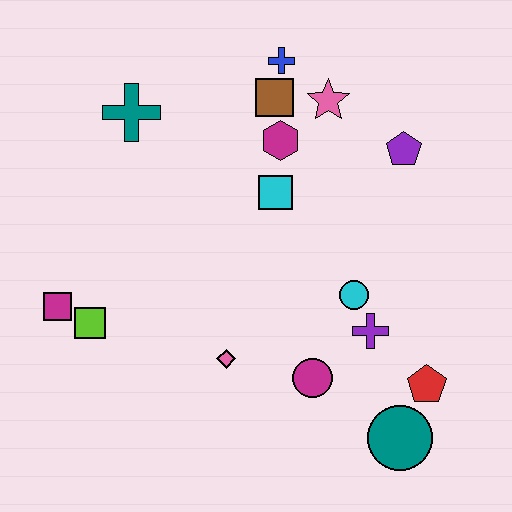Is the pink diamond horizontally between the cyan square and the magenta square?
Yes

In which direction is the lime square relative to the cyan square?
The lime square is to the left of the cyan square.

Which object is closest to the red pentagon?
The teal circle is closest to the red pentagon.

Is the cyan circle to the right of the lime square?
Yes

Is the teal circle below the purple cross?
Yes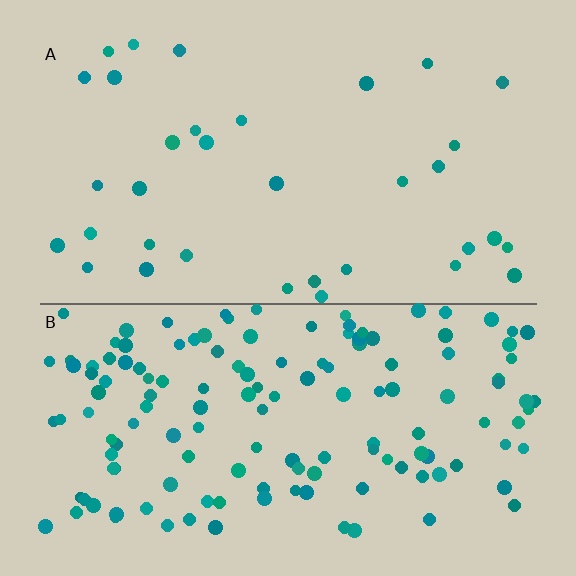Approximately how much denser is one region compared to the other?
Approximately 4.2× — region B over region A.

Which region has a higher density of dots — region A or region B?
B (the bottom).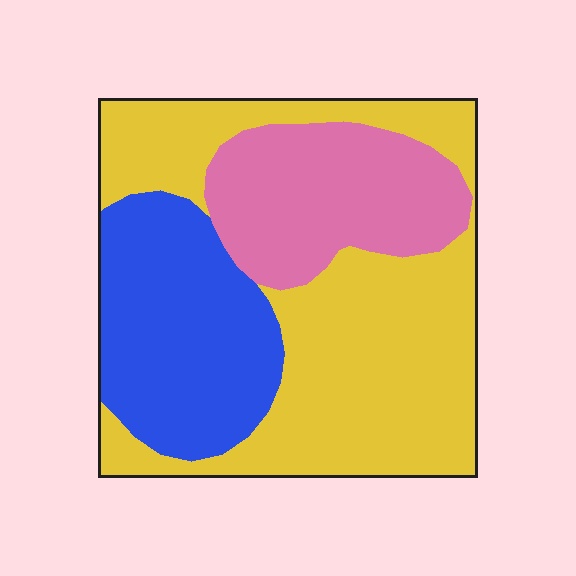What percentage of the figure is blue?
Blue takes up between a quarter and a half of the figure.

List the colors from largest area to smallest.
From largest to smallest: yellow, blue, pink.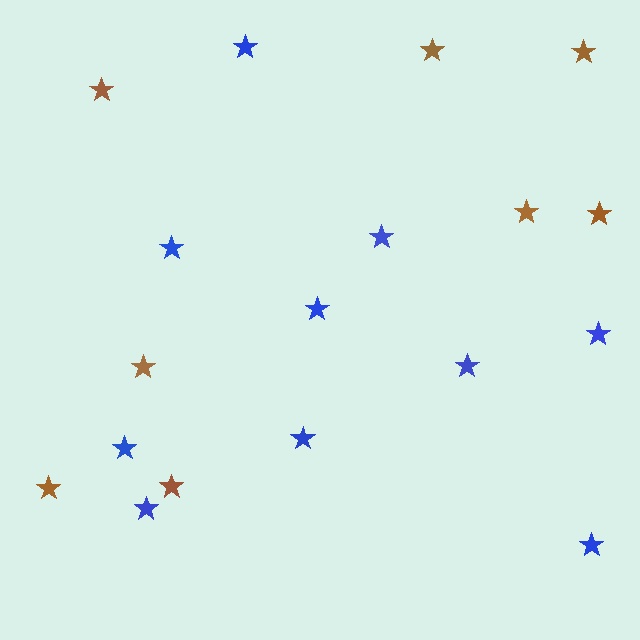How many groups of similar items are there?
There are 2 groups: one group of brown stars (8) and one group of blue stars (10).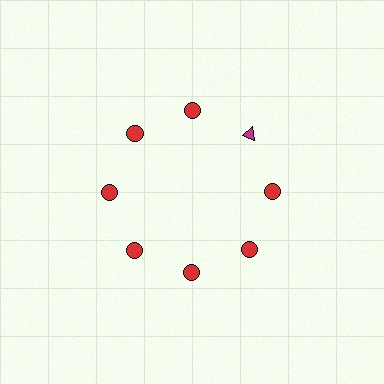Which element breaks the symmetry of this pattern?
The magenta triangle at roughly the 2 o'clock position breaks the symmetry. All other shapes are red circles.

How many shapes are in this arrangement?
There are 8 shapes arranged in a ring pattern.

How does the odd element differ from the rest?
It differs in both color (magenta instead of red) and shape (triangle instead of circle).